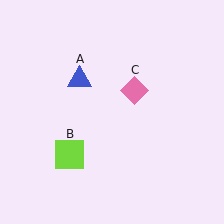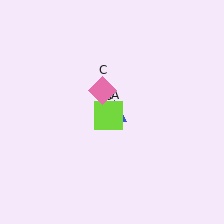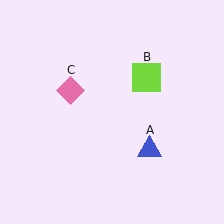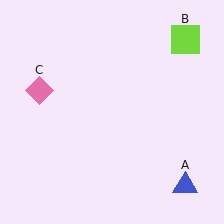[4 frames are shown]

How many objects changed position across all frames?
3 objects changed position: blue triangle (object A), lime square (object B), pink diamond (object C).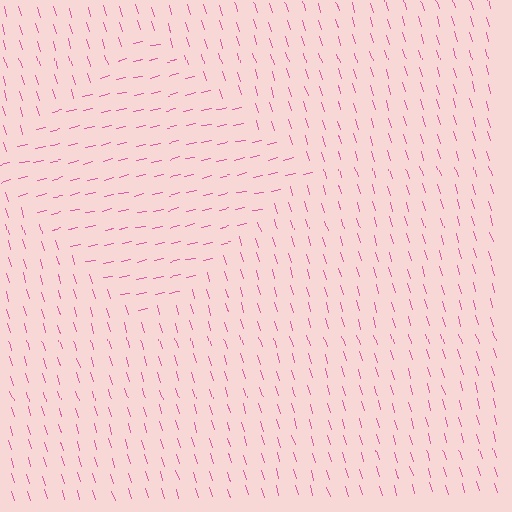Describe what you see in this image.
The image is filled with small pink line segments. A diamond region in the image has lines oriented differently from the surrounding lines, creating a visible texture boundary.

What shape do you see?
I see a diamond.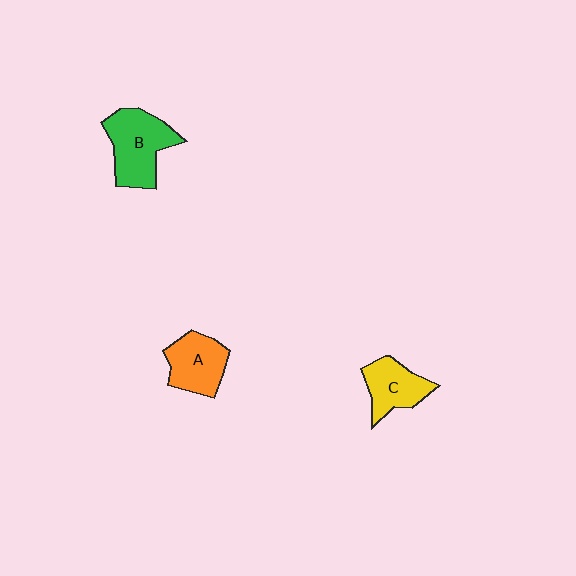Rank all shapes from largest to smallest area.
From largest to smallest: B (green), A (orange), C (yellow).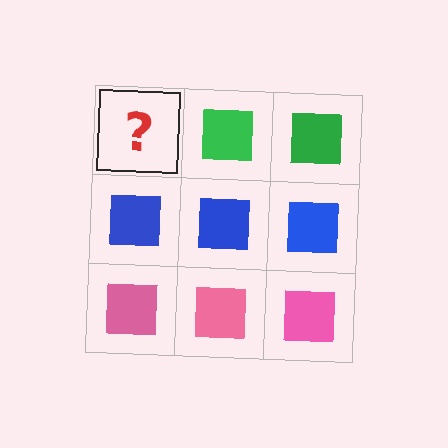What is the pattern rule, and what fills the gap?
The rule is that each row has a consistent color. The gap should be filled with a green square.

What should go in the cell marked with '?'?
The missing cell should contain a green square.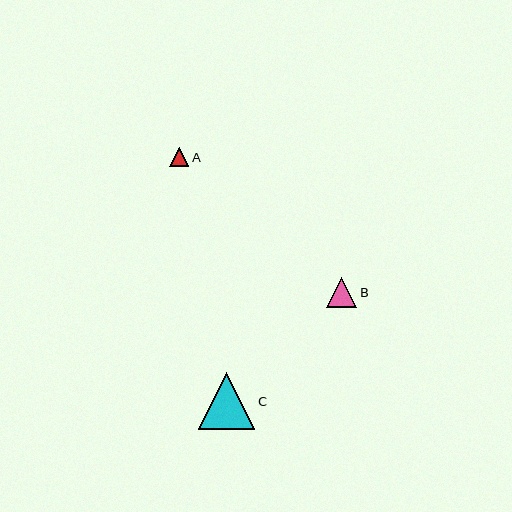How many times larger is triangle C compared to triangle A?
Triangle C is approximately 3.0 times the size of triangle A.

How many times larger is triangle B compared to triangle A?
Triangle B is approximately 1.6 times the size of triangle A.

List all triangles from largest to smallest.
From largest to smallest: C, B, A.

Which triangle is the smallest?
Triangle A is the smallest with a size of approximately 19 pixels.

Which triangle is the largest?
Triangle C is the largest with a size of approximately 56 pixels.